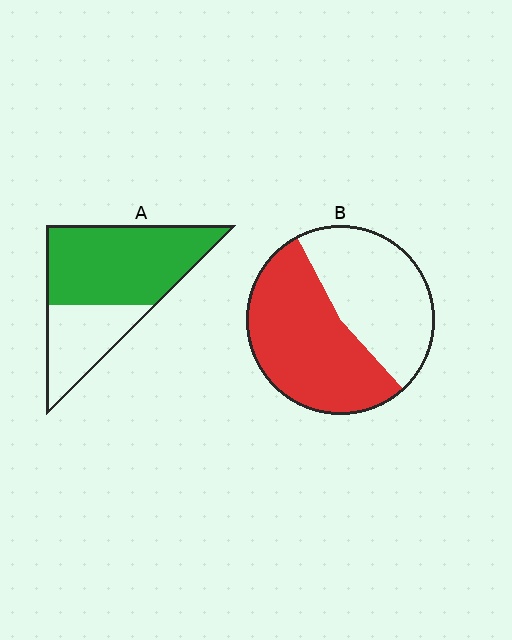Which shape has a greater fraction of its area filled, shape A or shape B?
Shape A.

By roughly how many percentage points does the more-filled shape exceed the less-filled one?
By roughly 10 percentage points (A over B).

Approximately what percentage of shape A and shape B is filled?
A is approximately 65% and B is approximately 55%.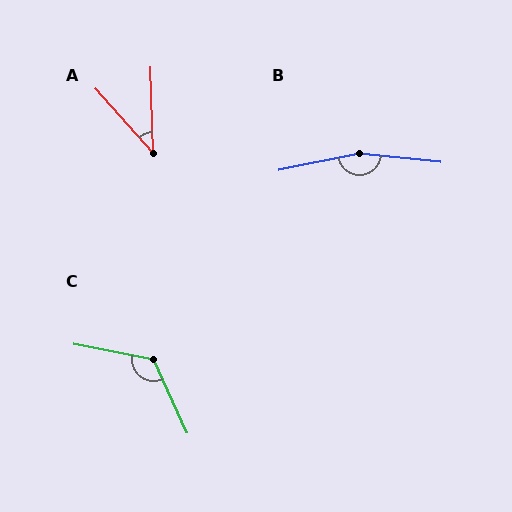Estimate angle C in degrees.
Approximately 126 degrees.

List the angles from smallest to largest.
A (40°), C (126°), B (162°).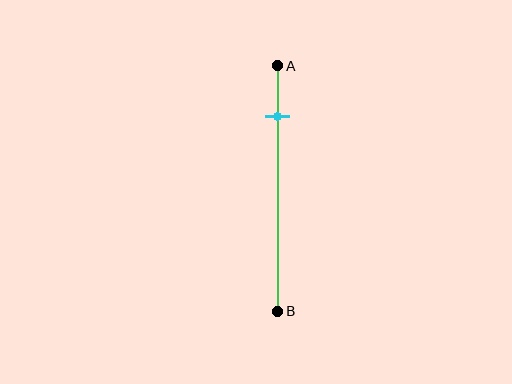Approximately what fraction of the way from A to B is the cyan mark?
The cyan mark is approximately 20% of the way from A to B.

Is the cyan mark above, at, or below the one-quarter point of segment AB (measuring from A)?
The cyan mark is above the one-quarter point of segment AB.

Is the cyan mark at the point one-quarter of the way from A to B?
No, the mark is at about 20% from A, not at the 25% one-quarter point.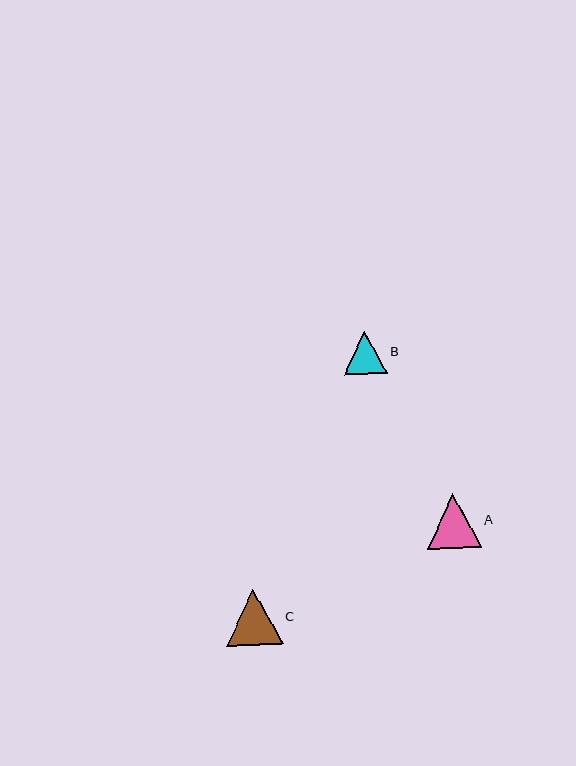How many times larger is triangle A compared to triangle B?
Triangle A is approximately 1.3 times the size of triangle B.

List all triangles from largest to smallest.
From largest to smallest: C, A, B.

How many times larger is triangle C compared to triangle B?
Triangle C is approximately 1.3 times the size of triangle B.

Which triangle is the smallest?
Triangle B is the smallest with a size of approximately 43 pixels.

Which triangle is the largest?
Triangle C is the largest with a size of approximately 57 pixels.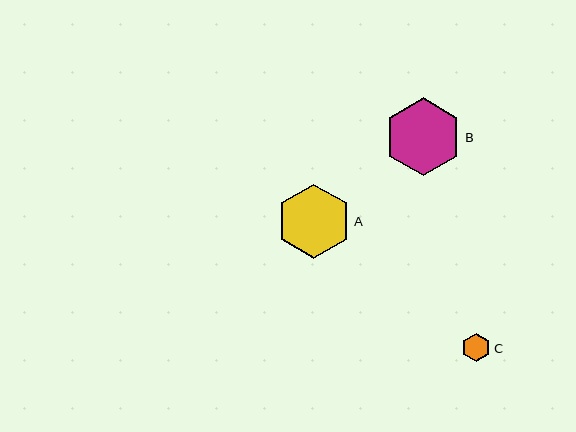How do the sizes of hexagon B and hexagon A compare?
Hexagon B and hexagon A are approximately the same size.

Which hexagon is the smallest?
Hexagon C is the smallest with a size of approximately 29 pixels.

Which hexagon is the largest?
Hexagon B is the largest with a size of approximately 78 pixels.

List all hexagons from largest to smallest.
From largest to smallest: B, A, C.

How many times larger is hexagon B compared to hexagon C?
Hexagon B is approximately 2.7 times the size of hexagon C.